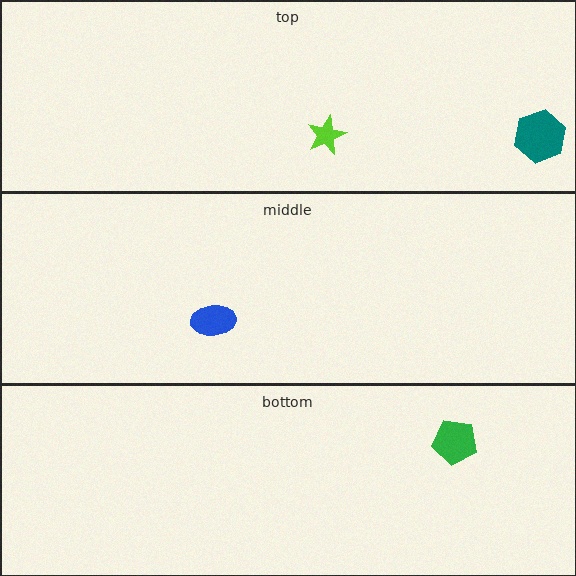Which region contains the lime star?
The top region.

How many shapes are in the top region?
2.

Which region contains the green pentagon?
The bottom region.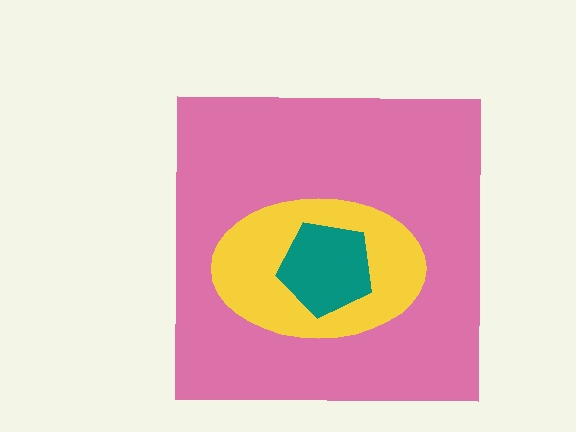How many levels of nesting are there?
3.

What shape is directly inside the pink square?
The yellow ellipse.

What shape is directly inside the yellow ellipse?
The teal pentagon.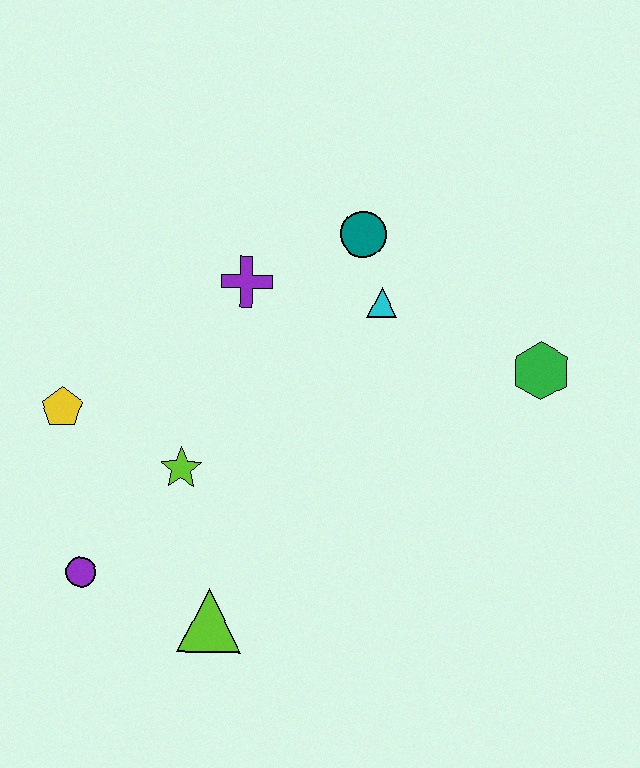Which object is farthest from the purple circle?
The green hexagon is farthest from the purple circle.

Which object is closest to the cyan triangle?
The teal circle is closest to the cyan triangle.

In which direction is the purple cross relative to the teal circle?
The purple cross is to the left of the teal circle.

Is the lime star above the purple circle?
Yes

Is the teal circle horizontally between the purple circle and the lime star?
No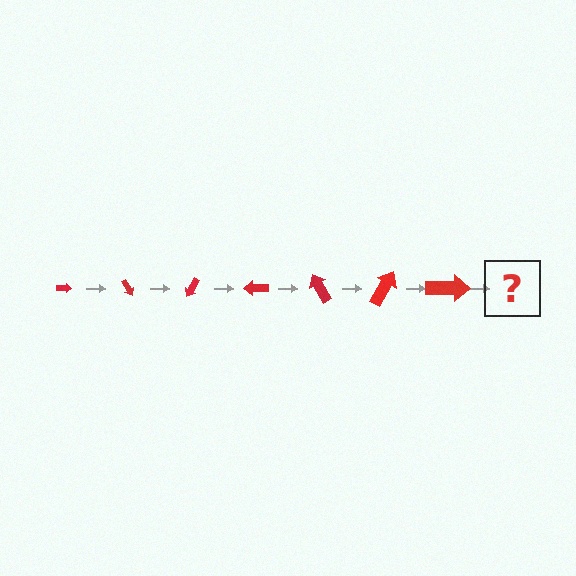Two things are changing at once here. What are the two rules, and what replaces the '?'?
The two rules are that the arrow grows larger each step and it rotates 60 degrees each step. The '?' should be an arrow, larger than the previous one and rotated 420 degrees from the start.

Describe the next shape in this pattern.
It should be an arrow, larger than the previous one and rotated 420 degrees from the start.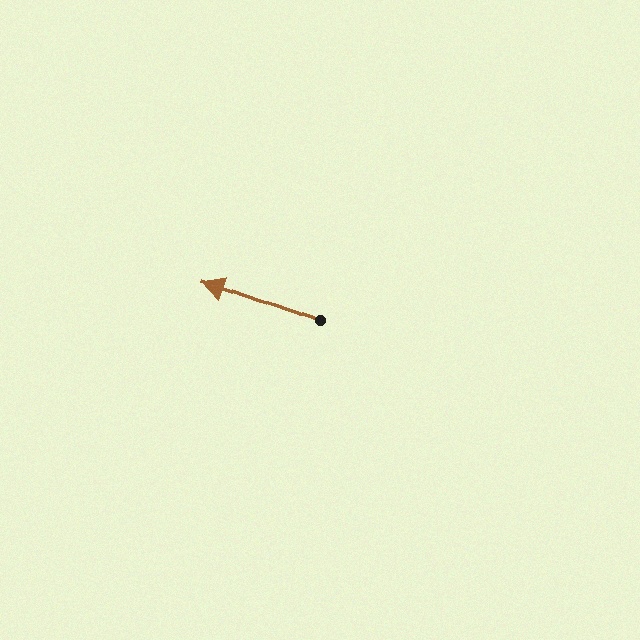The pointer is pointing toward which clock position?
Roughly 10 o'clock.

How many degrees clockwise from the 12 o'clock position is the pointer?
Approximately 289 degrees.